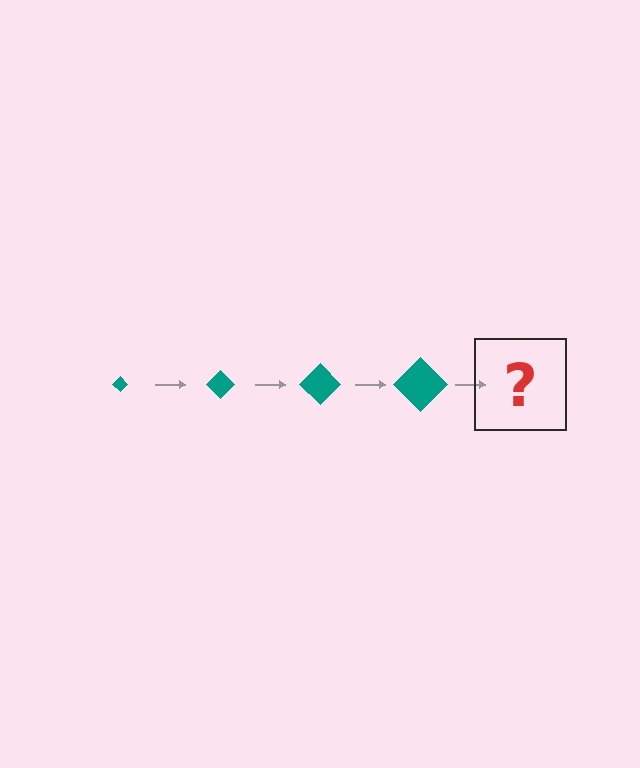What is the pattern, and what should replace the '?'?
The pattern is that the diamond gets progressively larger each step. The '?' should be a teal diamond, larger than the previous one.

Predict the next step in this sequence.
The next step is a teal diamond, larger than the previous one.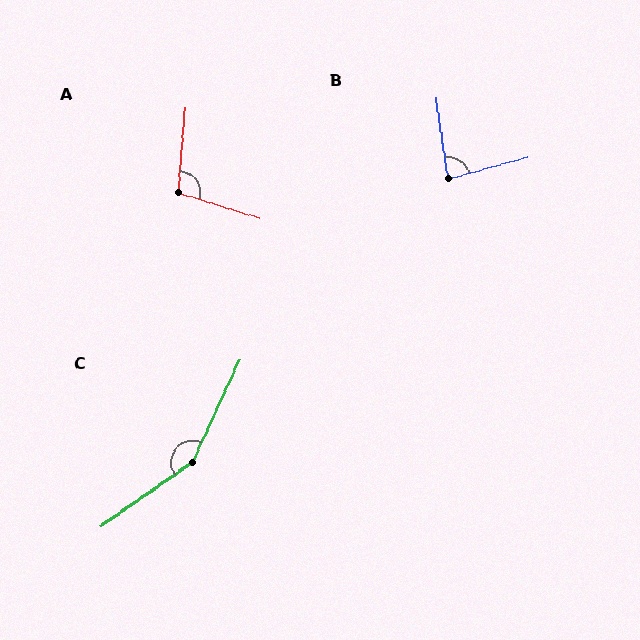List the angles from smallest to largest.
B (83°), A (103°), C (150°).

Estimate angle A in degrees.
Approximately 103 degrees.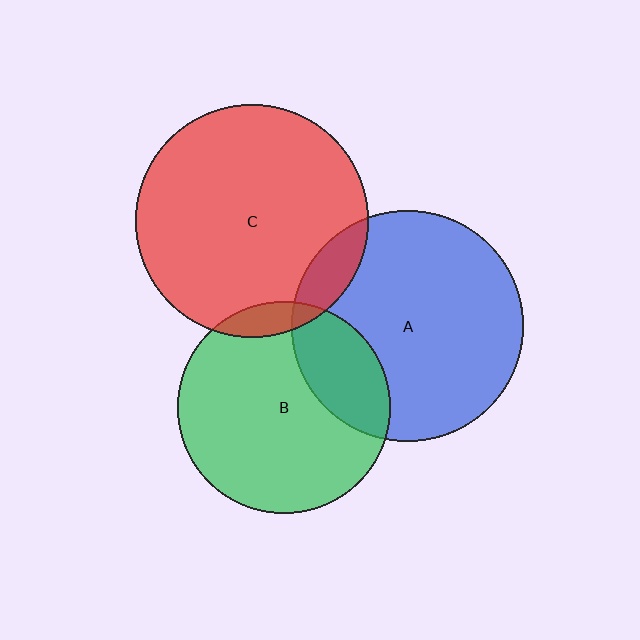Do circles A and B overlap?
Yes.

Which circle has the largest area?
Circle C (red).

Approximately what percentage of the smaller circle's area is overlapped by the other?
Approximately 25%.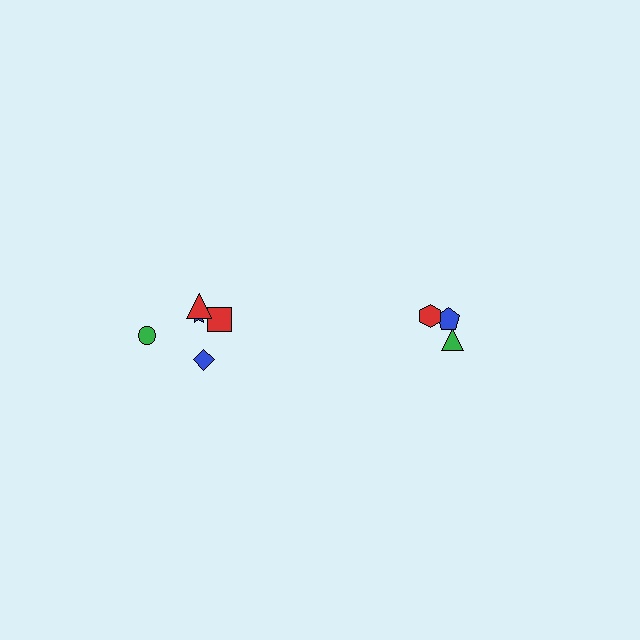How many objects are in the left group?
There are 5 objects.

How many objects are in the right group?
There are 3 objects.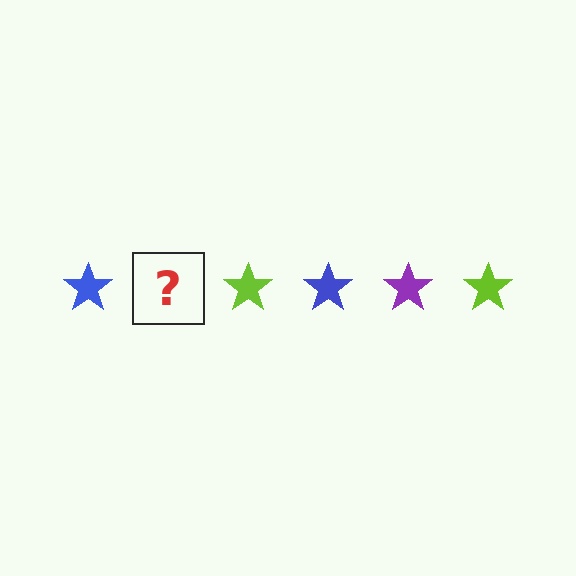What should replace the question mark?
The question mark should be replaced with a purple star.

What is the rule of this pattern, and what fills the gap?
The rule is that the pattern cycles through blue, purple, lime stars. The gap should be filled with a purple star.